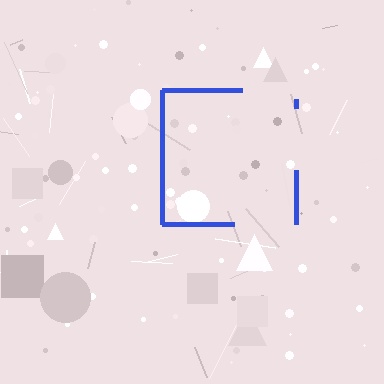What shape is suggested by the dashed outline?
The dashed outline suggests a square.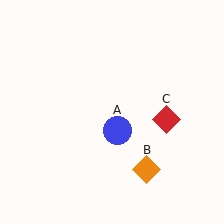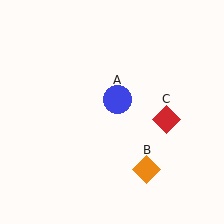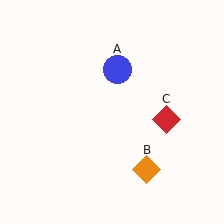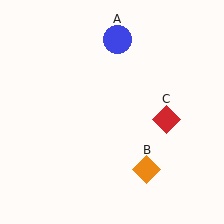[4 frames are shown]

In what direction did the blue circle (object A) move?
The blue circle (object A) moved up.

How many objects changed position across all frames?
1 object changed position: blue circle (object A).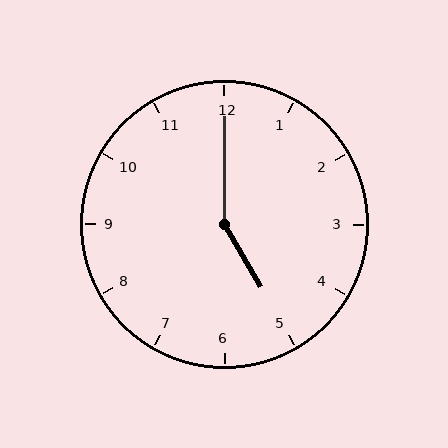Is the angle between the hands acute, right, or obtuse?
It is obtuse.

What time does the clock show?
5:00.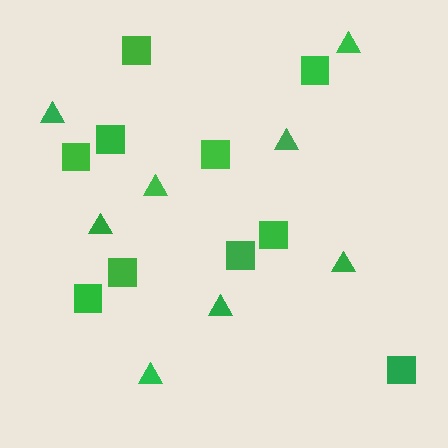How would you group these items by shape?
There are 2 groups: one group of squares (10) and one group of triangles (8).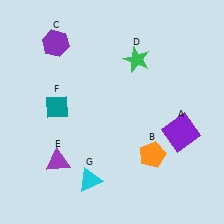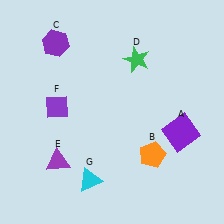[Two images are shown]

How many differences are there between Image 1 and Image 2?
There is 1 difference between the two images.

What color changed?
The diamond (F) changed from teal in Image 1 to purple in Image 2.